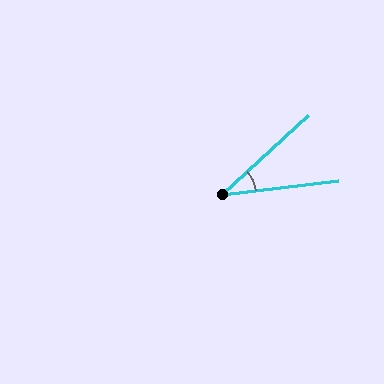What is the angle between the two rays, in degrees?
Approximately 36 degrees.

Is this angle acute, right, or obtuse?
It is acute.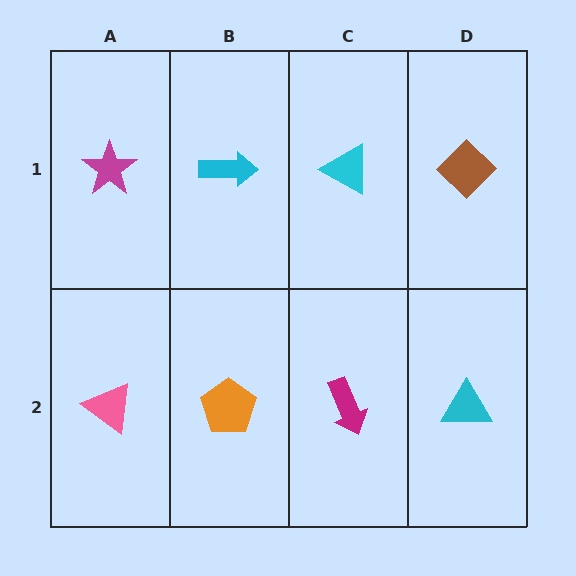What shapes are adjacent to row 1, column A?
A pink triangle (row 2, column A), a cyan arrow (row 1, column B).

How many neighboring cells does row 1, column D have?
2.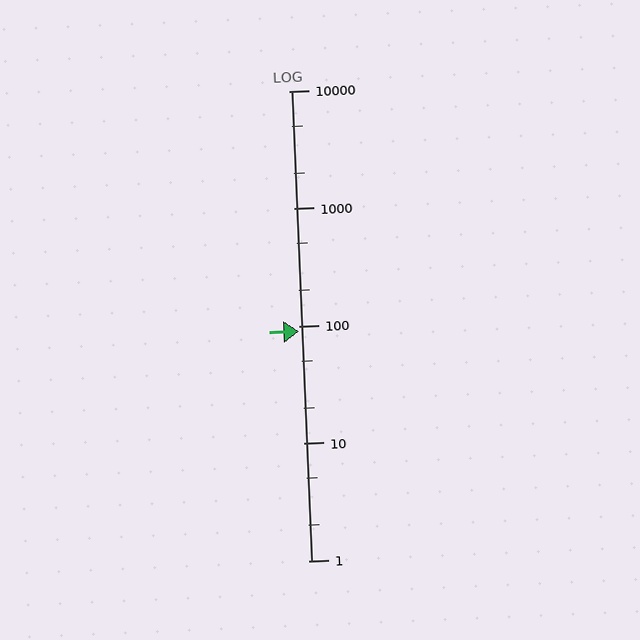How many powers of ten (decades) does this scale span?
The scale spans 4 decades, from 1 to 10000.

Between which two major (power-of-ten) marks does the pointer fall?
The pointer is between 10 and 100.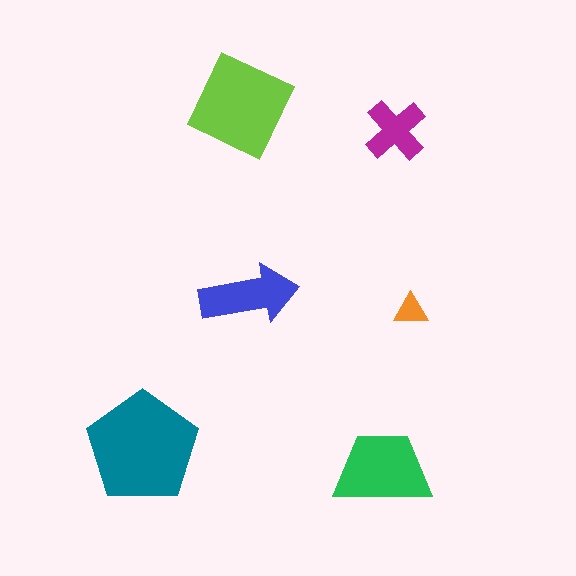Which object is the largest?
The teal pentagon.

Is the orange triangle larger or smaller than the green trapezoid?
Smaller.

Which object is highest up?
The lime diamond is topmost.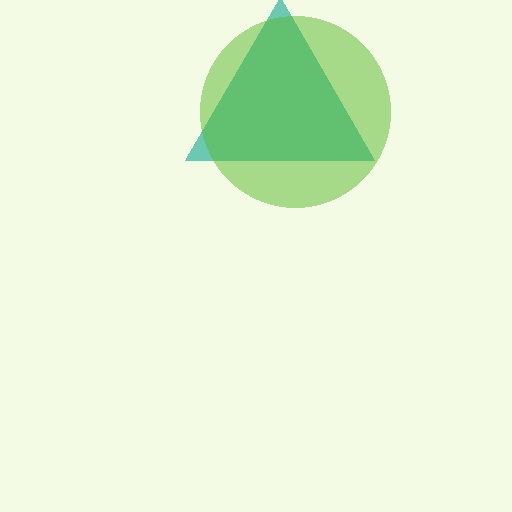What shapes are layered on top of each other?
The layered shapes are: a teal triangle, a lime circle.